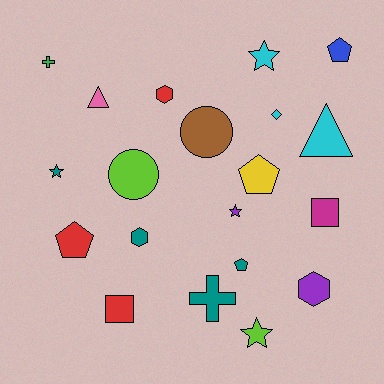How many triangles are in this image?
There are 2 triangles.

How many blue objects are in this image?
There is 1 blue object.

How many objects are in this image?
There are 20 objects.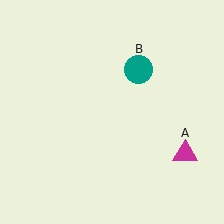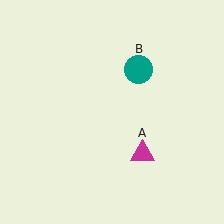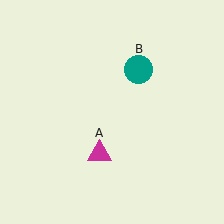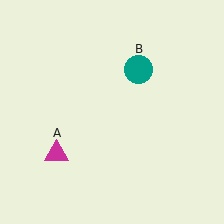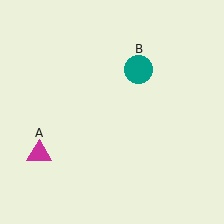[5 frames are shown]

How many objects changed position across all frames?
1 object changed position: magenta triangle (object A).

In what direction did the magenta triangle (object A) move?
The magenta triangle (object A) moved left.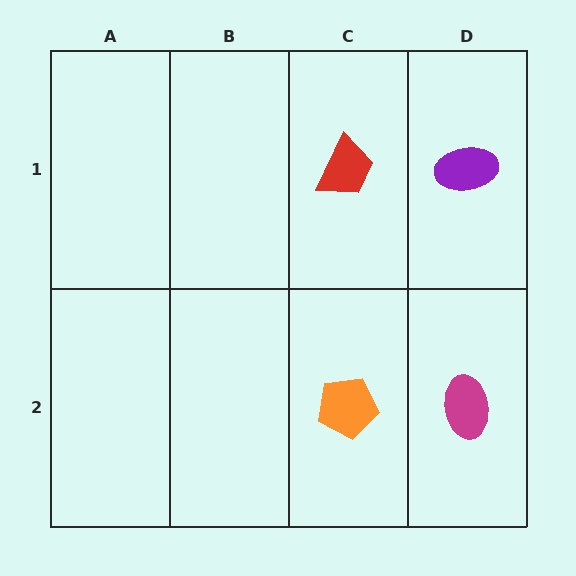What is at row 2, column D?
A magenta ellipse.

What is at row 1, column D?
A purple ellipse.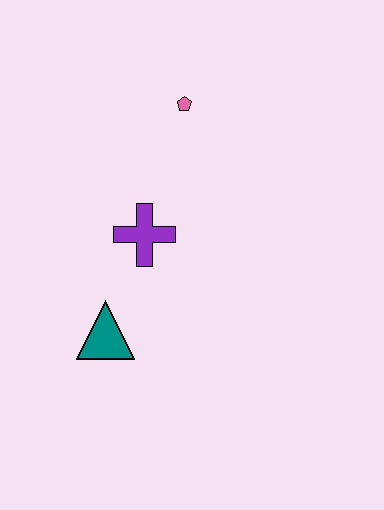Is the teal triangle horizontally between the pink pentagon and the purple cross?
No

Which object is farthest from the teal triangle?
The pink pentagon is farthest from the teal triangle.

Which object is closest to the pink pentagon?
The purple cross is closest to the pink pentagon.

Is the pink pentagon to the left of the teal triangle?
No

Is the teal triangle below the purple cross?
Yes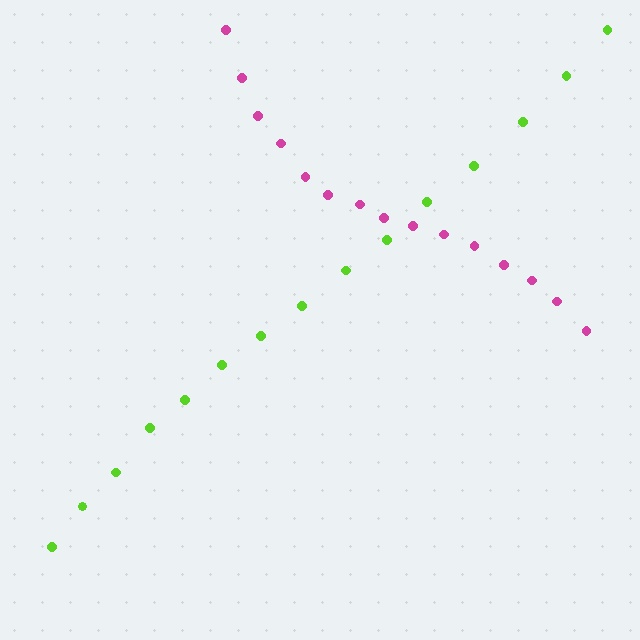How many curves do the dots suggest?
There are 2 distinct paths.